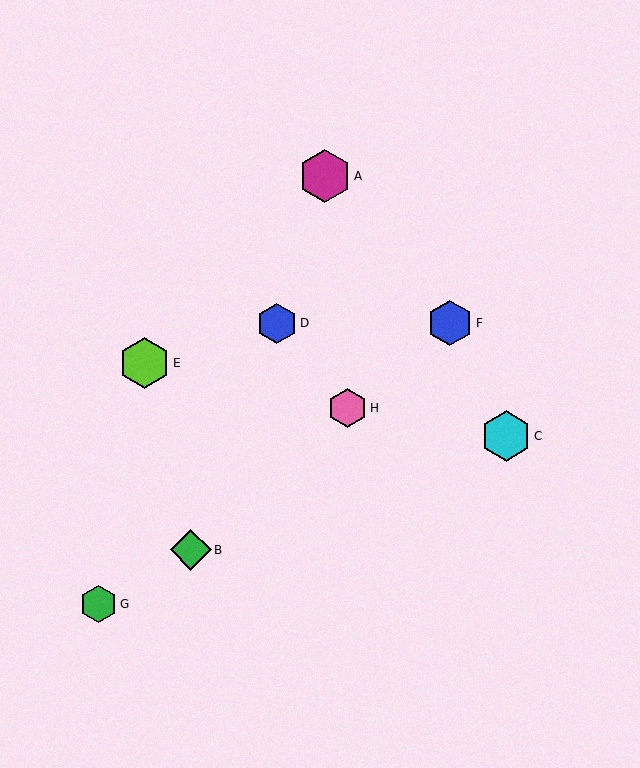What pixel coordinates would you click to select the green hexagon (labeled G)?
Click at (99, 604) to select the green hexagon G.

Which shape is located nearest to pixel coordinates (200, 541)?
The green diamond (labeled B) at (191, 550) is nearest to that location.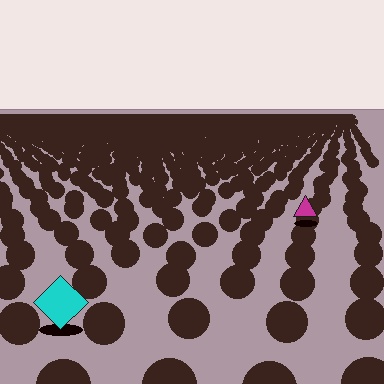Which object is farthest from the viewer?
The magenta triangle is farthest from the viewer. It appears smaller and the ground texture around it is denser.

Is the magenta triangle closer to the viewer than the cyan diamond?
No. The cyan diamond is closer — you can tell from the texture gradient: the ground texture is coarser near it.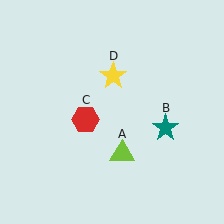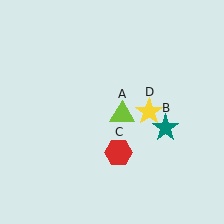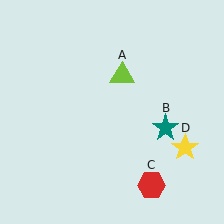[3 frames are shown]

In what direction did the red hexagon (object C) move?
The red hexagon (object C) moved down and to the right.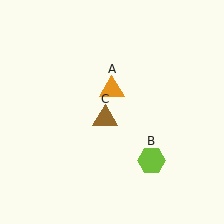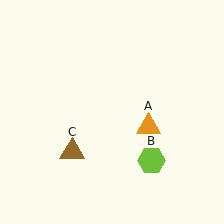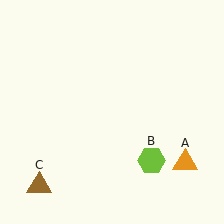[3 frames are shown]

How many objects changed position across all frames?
2 objects changed position: orange triangle (object A), brown triangle (object C).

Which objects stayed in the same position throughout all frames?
Lime hexagon (object B) remained stationary.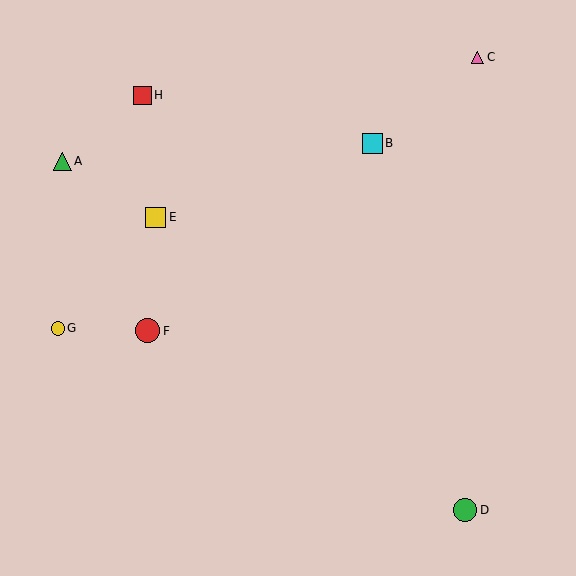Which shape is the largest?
The red circle (labeled F) is the largest.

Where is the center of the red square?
The center of the red square is at (142, 95).